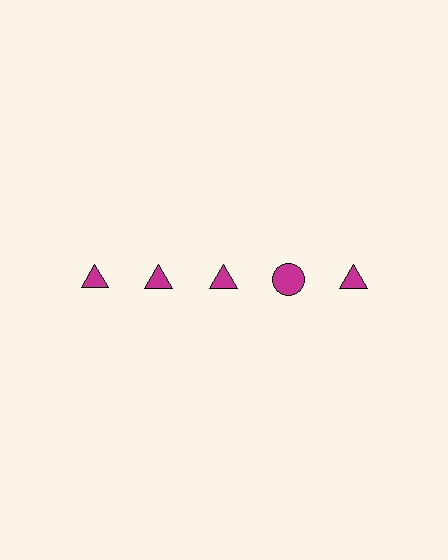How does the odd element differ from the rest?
It has a different shape: circle instead of triangle.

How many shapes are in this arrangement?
There are 5 shapes arranged in a grid pattern.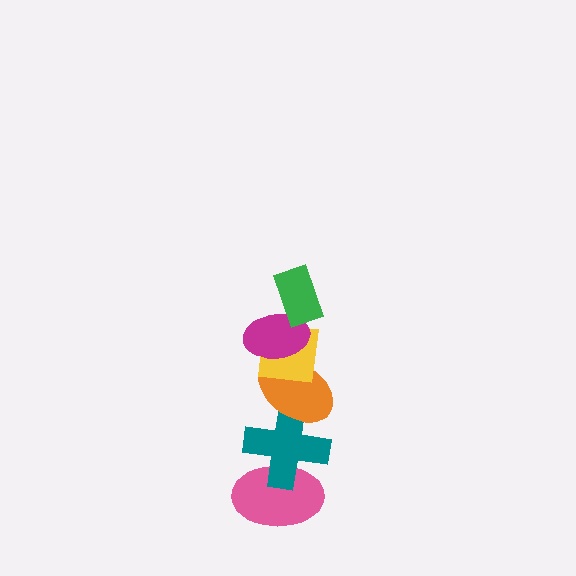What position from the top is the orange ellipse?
The orange ellipse is 4th from the top.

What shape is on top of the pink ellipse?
The teal cross is on top of the pink ellipse.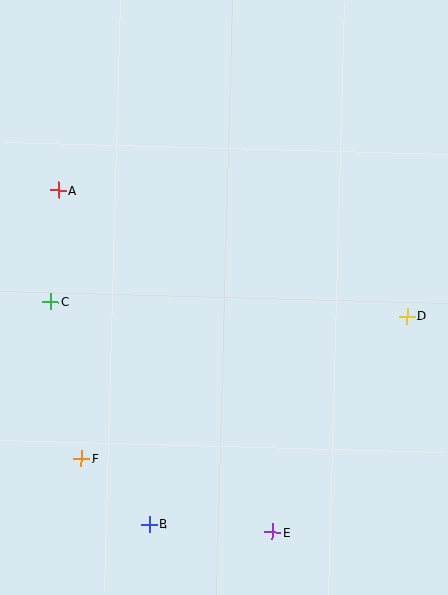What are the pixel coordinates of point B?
Point B is at (149, 524).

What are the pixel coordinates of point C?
Point C is at (51, 302).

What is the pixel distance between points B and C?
The distance between B and C is 244 pixels.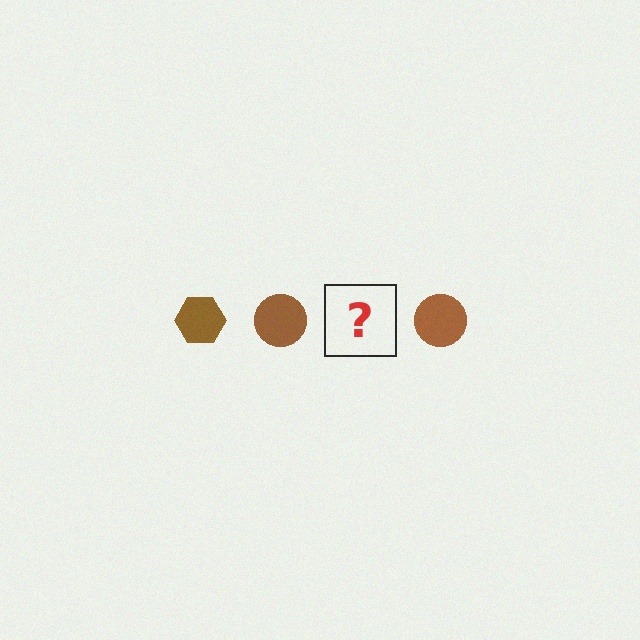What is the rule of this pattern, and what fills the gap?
The rule is that the pattern cycles through hexagon, circle shapes in brown. The gap should be filled with a brown hexagon.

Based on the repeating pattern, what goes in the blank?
The blank should be a brown hexagon.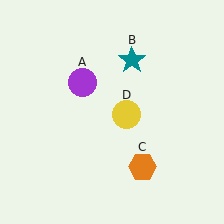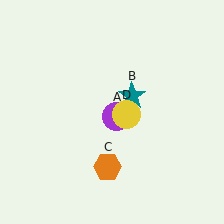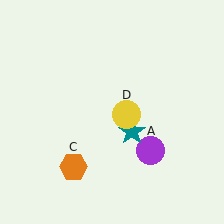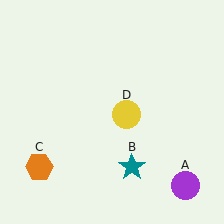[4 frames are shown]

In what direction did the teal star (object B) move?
The teal star (object B) moved down.